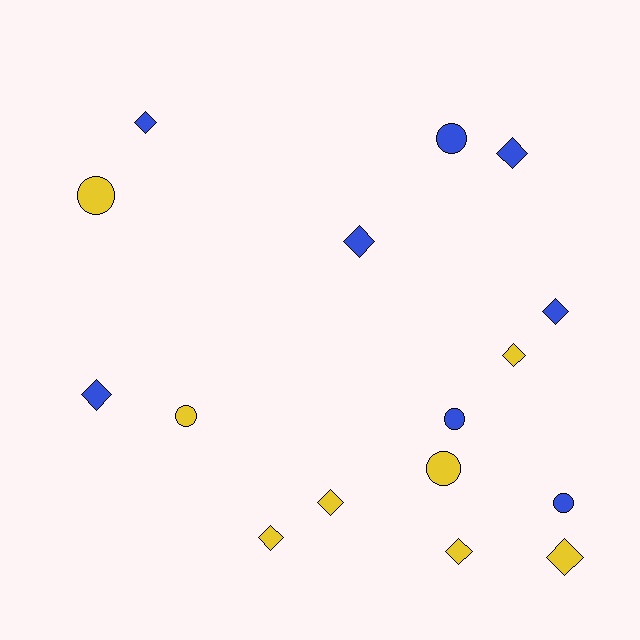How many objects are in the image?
There are 16 objects.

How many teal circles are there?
There are no teal circles.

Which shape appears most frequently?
Diamond, with 10 objects.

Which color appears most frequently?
Yellow, with 8 objects.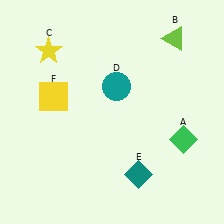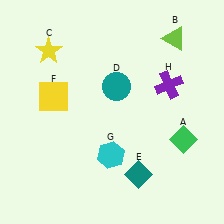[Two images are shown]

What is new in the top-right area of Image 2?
A purple cross (H) was added in the top-right area of Image 2.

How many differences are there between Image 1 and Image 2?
There are 2 differences between the two images.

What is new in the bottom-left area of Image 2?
A cyan hexagon (G) was added in the bottom-left area of Image 2.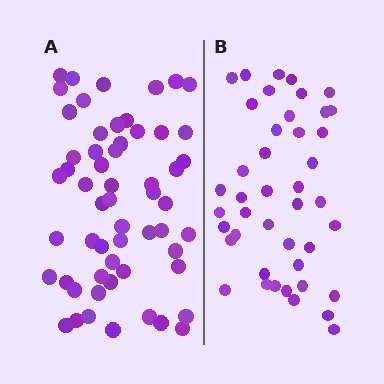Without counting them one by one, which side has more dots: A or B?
Region A (the left region) has more dots.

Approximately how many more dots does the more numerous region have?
Region A has approximately 15 more dots than region B.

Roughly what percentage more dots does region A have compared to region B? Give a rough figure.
About 35% more.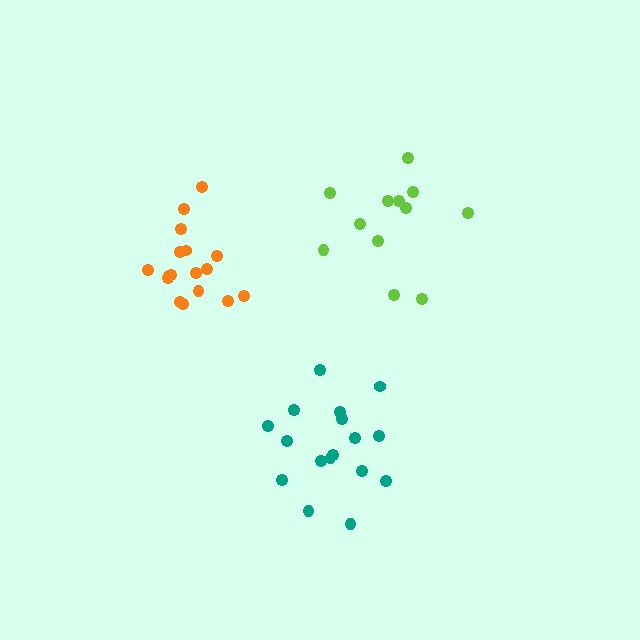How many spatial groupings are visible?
There are 3 spatial groupings.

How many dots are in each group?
Group 1: 17 dots, Group 2: 17 dots, Group 3: 12 dots (46 total).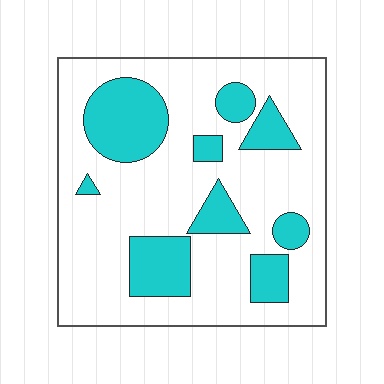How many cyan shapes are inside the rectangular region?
9.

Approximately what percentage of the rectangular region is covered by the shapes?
Approximately 25%.